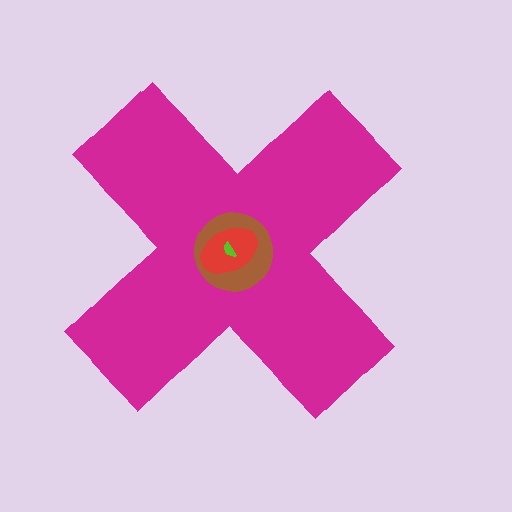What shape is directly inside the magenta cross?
The brown circle.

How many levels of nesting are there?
4.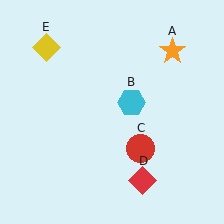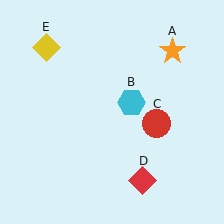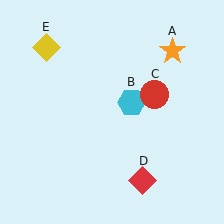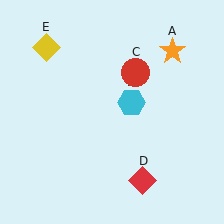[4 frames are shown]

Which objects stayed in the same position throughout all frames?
Orange star (object A) and cyan hexagon (object B) and red diamond (object D) and yellow diamond (object E) remained stationary.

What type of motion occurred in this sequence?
The red circle (object C) rotated counterclockwise around the center of the scene.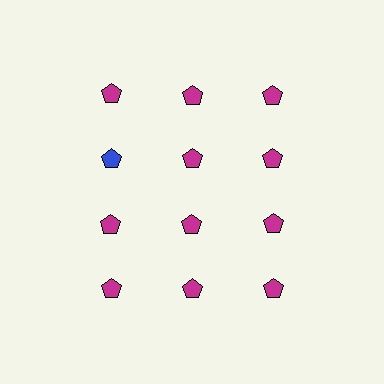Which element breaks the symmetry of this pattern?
The blue pentagon in the second row, leftmost column breaks the symmetry. All other shapes are magenta pentagons.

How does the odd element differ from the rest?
It has a different color: blue instead of magenta.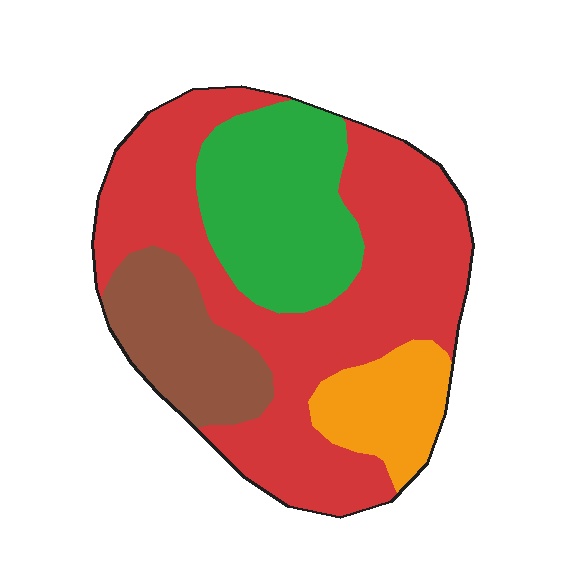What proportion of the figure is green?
Green covers roughly 20% of the figure.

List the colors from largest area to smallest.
From largest to smallest: red, green, brown, orange.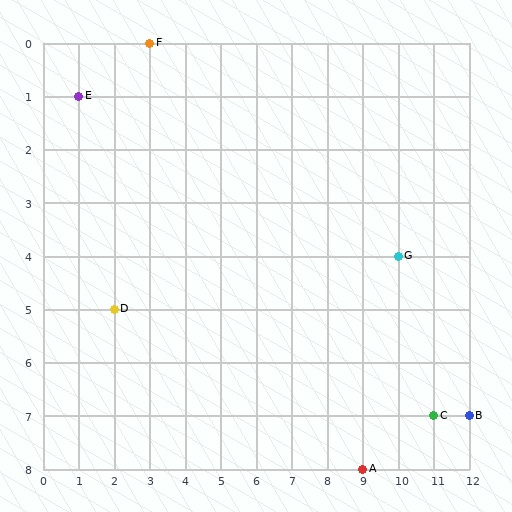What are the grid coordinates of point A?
Point A is at grid coordinates (9, 8).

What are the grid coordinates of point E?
Point E is at grid coordinates (1, 1).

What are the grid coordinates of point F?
Point F is at grid coordinates (3, 0).